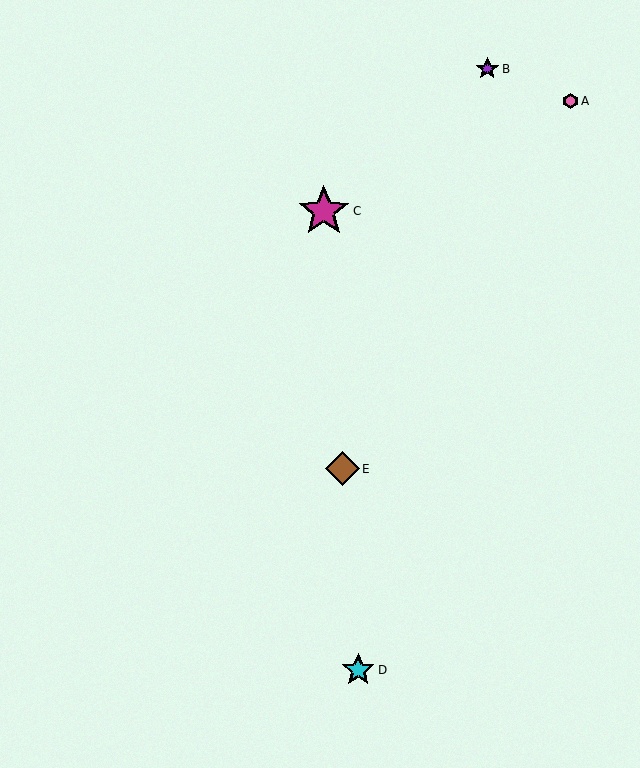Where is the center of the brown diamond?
The center of the brown diamond is at (342, 469).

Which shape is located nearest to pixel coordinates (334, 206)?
The magenta star (labeled C) at (324, 211) is nearest to that location.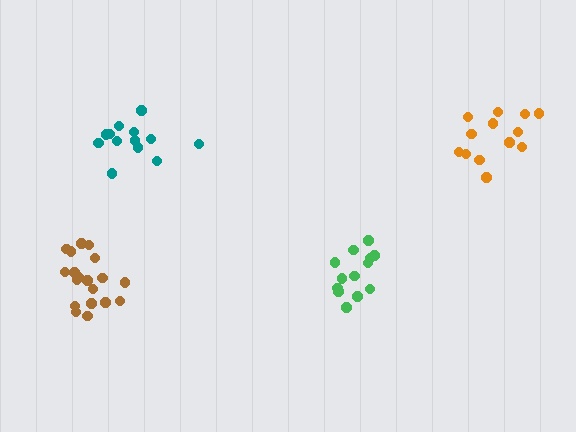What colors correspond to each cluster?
The clusters are colored: teal, green, brown, orange.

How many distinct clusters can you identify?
There are 4 distinct clusters.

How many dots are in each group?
Group 1: 13 dots, Group 2: 13 dots, Group 3: 19 dots, Group 4: 13 dots (58 total).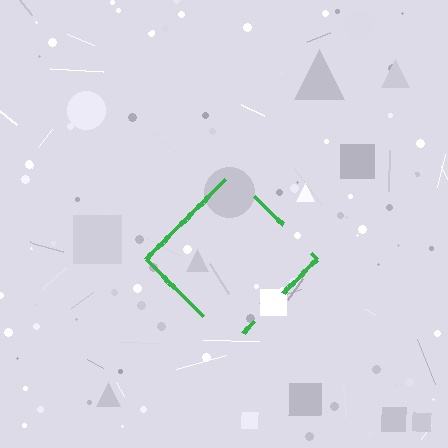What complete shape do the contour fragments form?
The contour fragments form a diamond.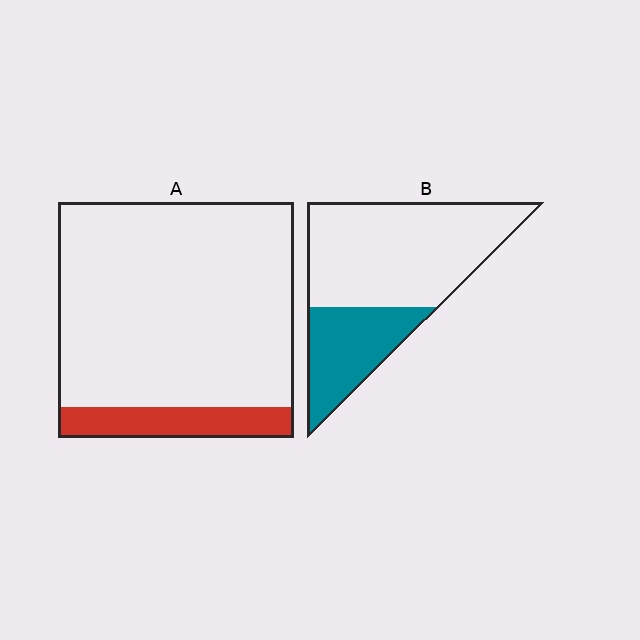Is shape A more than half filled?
No.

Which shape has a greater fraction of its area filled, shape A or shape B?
Shape B.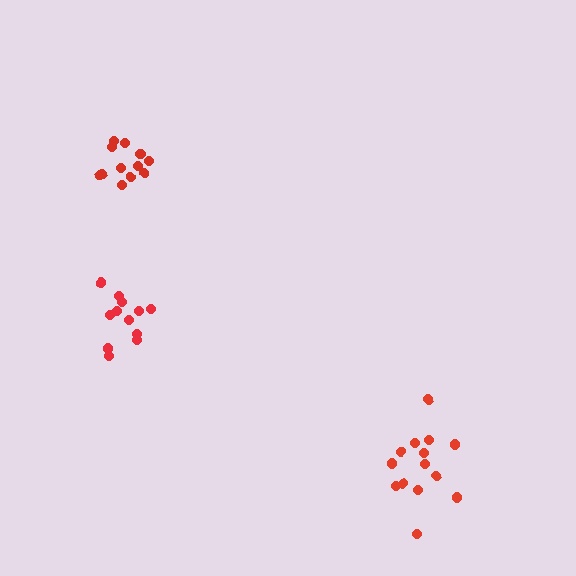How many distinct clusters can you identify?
There are 3 distinct clusters.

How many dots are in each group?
Group 1: 14 dots, Group 2: 12 dots, Group 3: 12 dots (38 total).